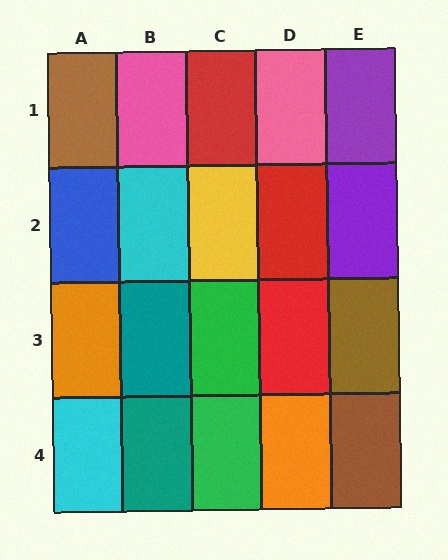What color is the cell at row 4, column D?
Orange.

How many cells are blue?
1 cell is blue.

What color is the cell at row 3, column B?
Teal.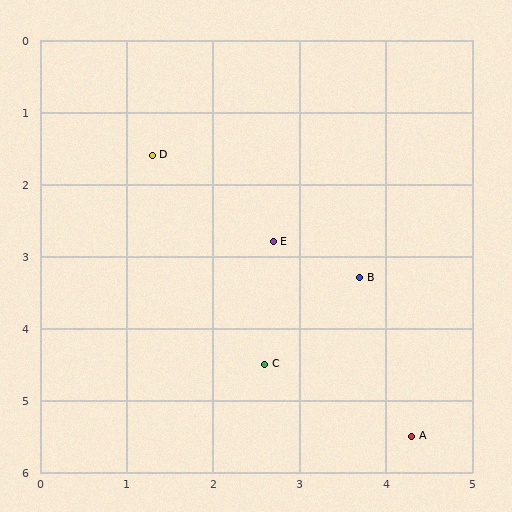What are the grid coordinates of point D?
Point D is at approximately (1.3, 1.6).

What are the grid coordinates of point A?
Point A is at approximately (4.3, 5.5).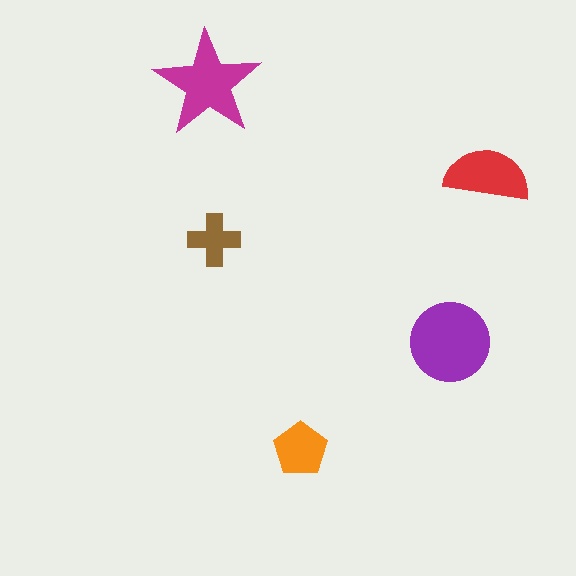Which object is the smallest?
The brown cross.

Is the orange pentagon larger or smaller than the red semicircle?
Smaller.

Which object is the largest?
The purple circle.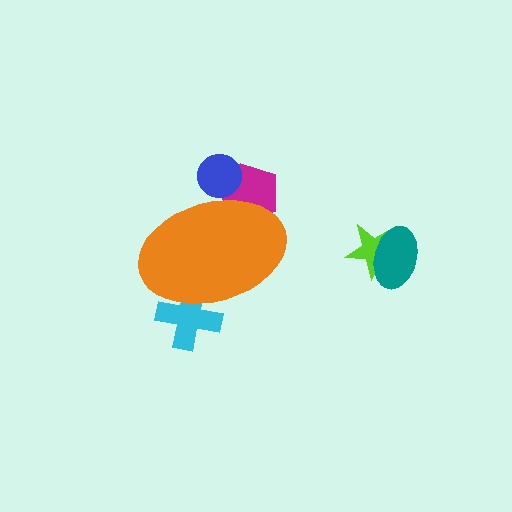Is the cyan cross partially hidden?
Yes, the cyan cross is partially hidden behind the orange ellipse.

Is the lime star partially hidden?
No, the lime star is fully visible.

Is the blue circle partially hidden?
Yes, the blue circle is partially hidden behind the orange ellipse.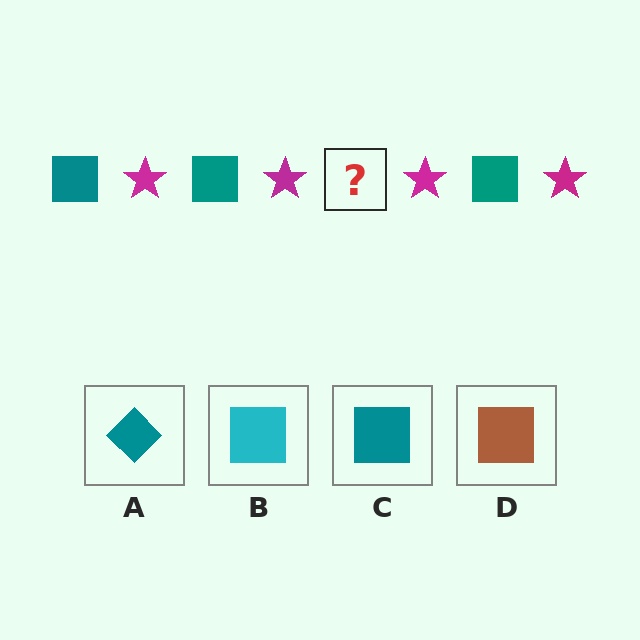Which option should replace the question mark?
Option C.